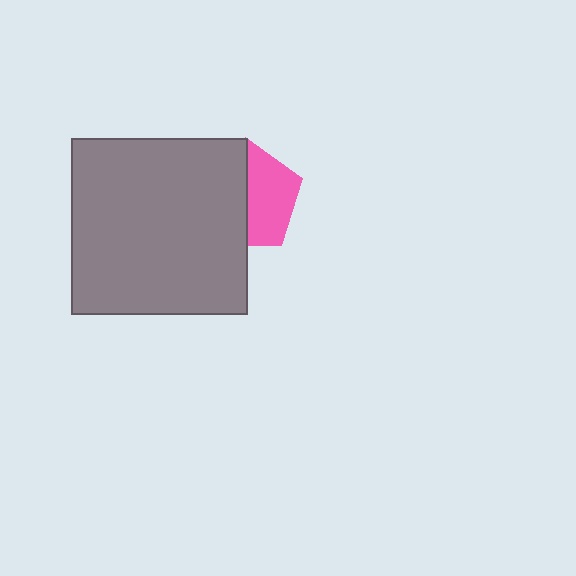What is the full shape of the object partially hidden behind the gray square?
The partially hidden object is a pink pentagon.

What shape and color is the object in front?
The object in front is a gray square.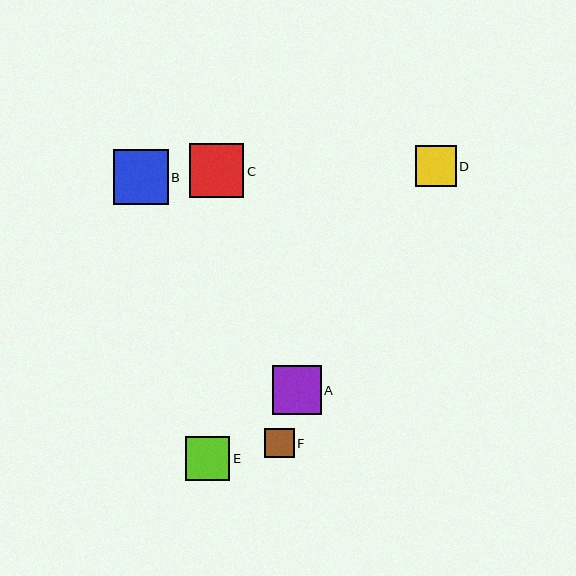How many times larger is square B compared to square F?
Square B is approximately 1.8 times the size of square F.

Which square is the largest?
Square B is the largest with a size of approximately 55 pixels.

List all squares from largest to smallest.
From largest to smallest: B, C, A, E, D, F.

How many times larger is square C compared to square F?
Square C is approximately 1.8 times the size of square F.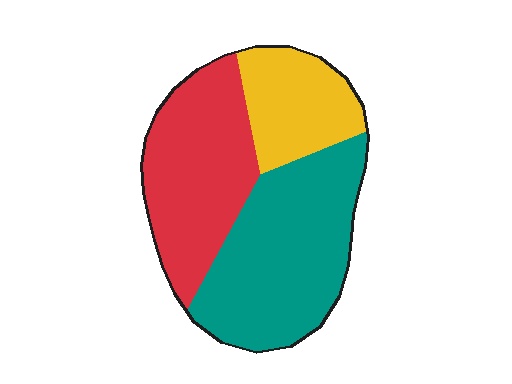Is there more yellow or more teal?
Teal.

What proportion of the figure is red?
Red covers roughly 35% of the figure.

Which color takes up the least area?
Yellow, at roughly 20%.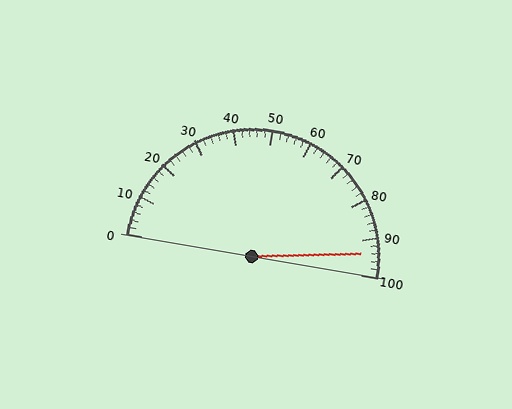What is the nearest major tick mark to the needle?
The nearest major tick mark is 90.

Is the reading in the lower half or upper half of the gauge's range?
The reading is in the upper half of the range (0 to 100).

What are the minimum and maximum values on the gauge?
The gauge ranges from 0 to 100.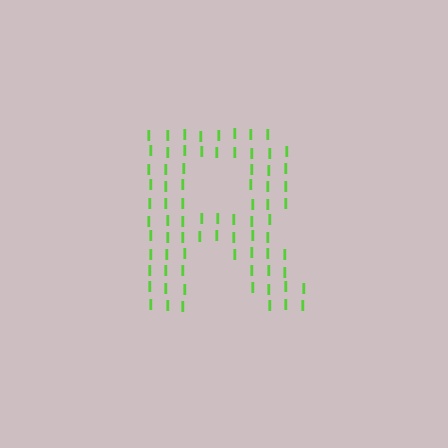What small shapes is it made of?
It is made of small letter I's.